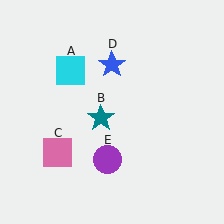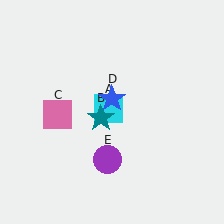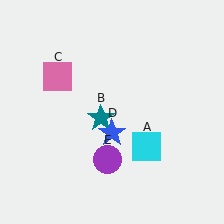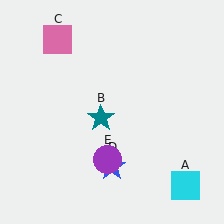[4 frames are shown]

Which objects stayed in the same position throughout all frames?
Teal star (object B) and purple circle (object E) remained stationary.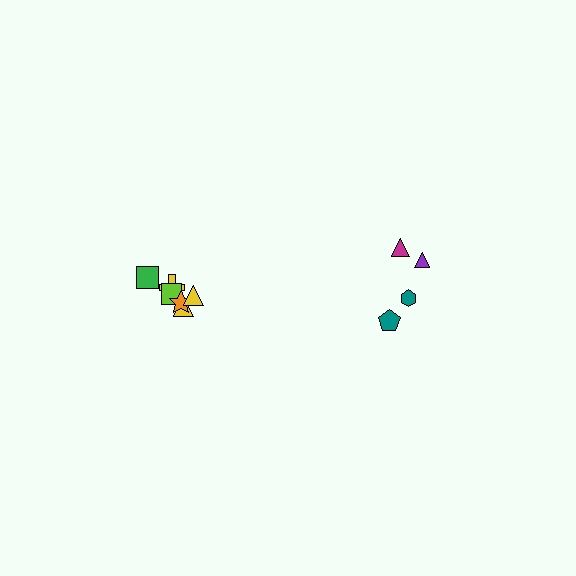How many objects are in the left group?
There are 6 objects.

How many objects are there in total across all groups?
There are 10 objects.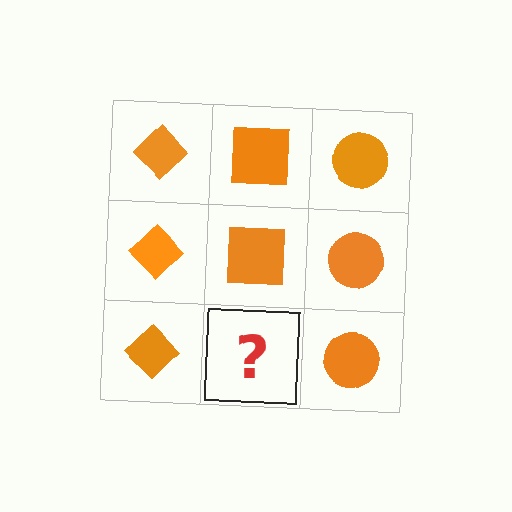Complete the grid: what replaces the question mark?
The question mark should be replaced with an orange square.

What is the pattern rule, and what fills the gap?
The rule is that each column has a consistent shape. The gap should be filled with an orange square.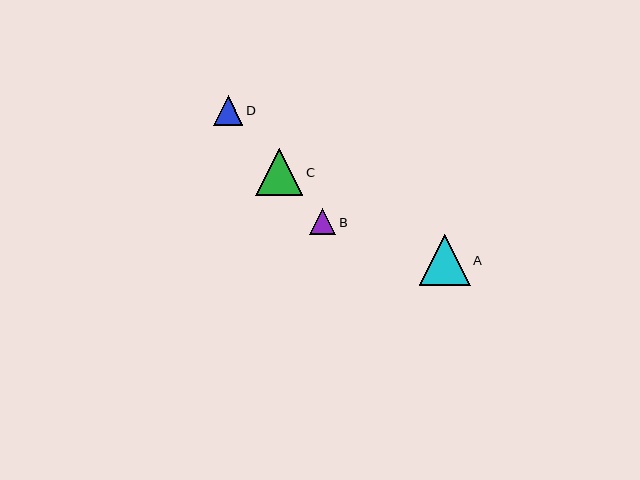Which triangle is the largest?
Triangle A is the largest with a size of approximately 51 pixels.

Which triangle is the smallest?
Triangle B is the smallest with a size of approximately 27 pixels.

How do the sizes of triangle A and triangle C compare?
Triangle A and triangle C are approximately the same size.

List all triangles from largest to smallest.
From largest to smallest: A, C, D, B.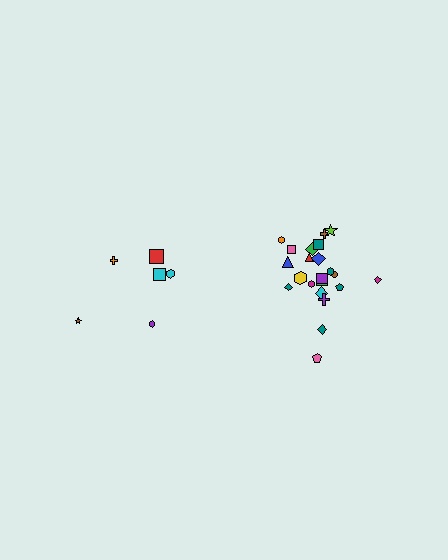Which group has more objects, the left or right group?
The right group.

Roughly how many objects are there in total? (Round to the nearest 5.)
Roughly 30 objects in total.